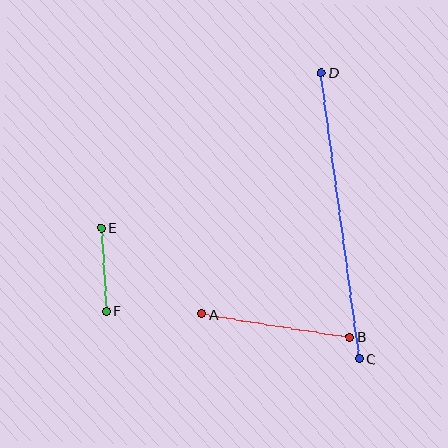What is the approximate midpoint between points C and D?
The midpoint is at approximately (340, 216) pixels.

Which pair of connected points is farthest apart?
Points C and D are farthest apart.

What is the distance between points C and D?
The distance is approximately 289 pixels.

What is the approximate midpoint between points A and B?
The midpoint is at approximately (276, 326) pixels.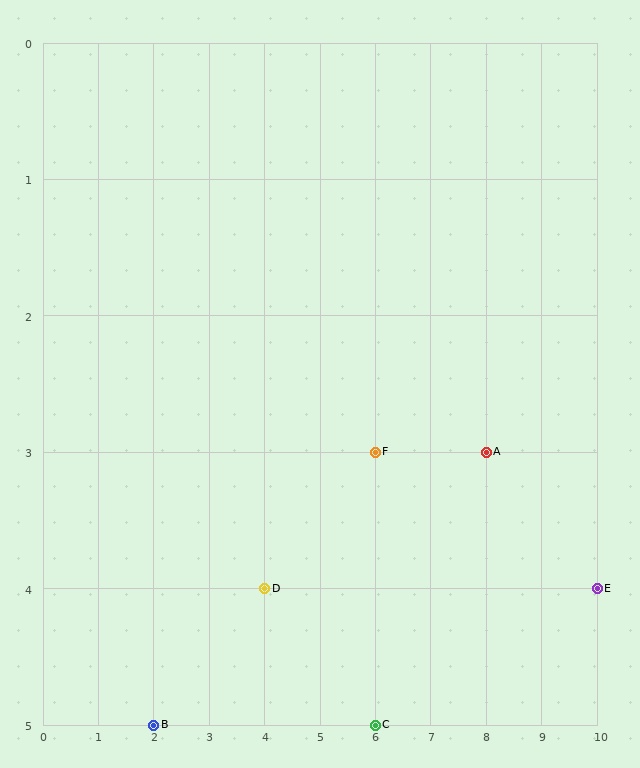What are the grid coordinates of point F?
Point F is at grid coordinates (6, 3).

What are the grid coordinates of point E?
Point E is at grid coordinates (10, 4).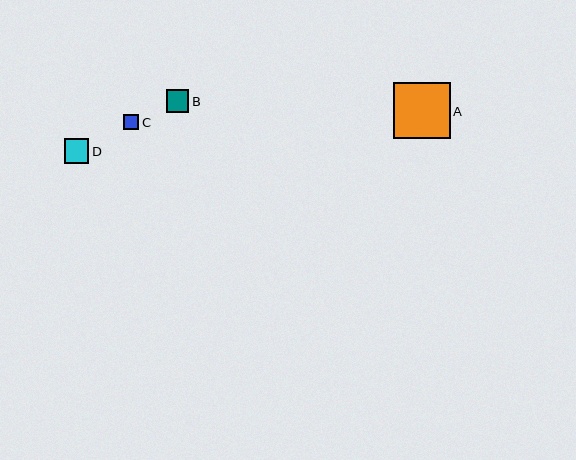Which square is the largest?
Square A is the largest with a size of approximately 56 pixels.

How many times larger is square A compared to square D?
Square A is approximately 2.3 times the size of square D.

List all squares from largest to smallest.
From largest to smallest: A, D, B, C.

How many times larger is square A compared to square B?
Square A is approximately 2.5 times the size of square B.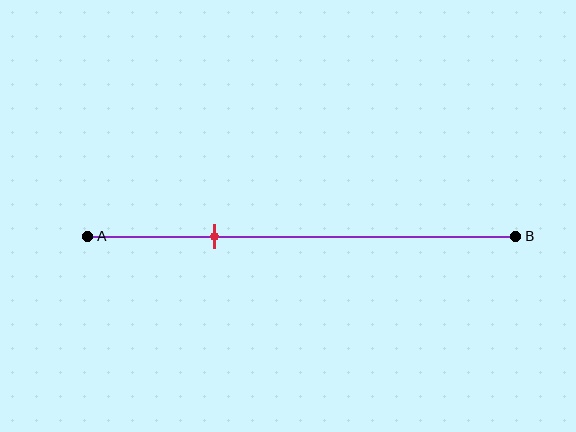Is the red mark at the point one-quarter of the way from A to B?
No, the mark is at about 30% from A, not at the 25% one-quarter point.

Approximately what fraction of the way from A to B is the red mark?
The red mark is approximately 30% of the way from A to B.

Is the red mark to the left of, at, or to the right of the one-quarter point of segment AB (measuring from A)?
The red mark is to the right of the one-quarter point of segment AB.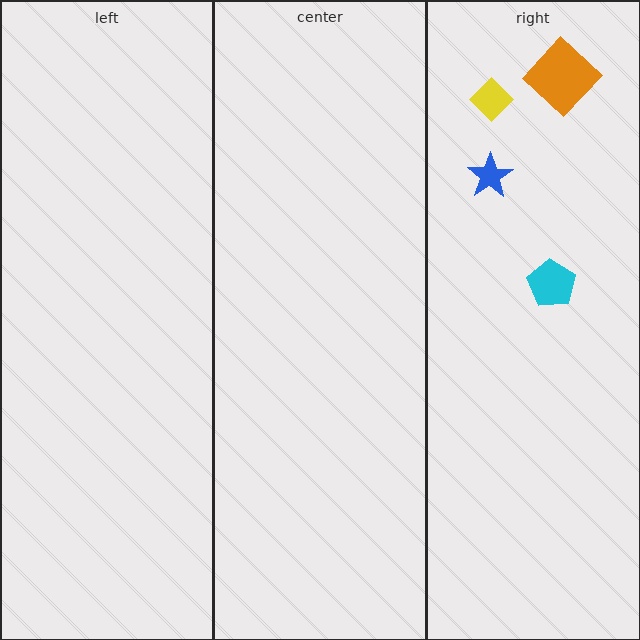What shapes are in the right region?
The blue star, the cyan pentagon, the yellow diamond, the orange diamond.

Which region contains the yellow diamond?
The right region.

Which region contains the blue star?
The right region.